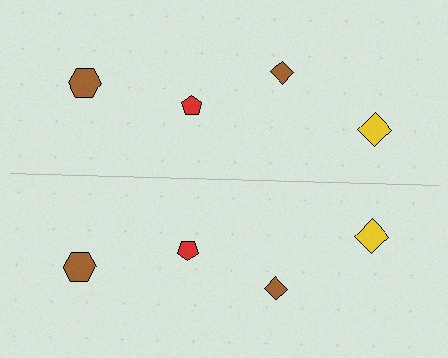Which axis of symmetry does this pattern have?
The pattern has a horizontal axis of symmetry running through the center of the image.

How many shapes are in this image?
There are 8 shapes in this image.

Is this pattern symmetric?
Yes, this pattern has bilateral (reflection) symmetry.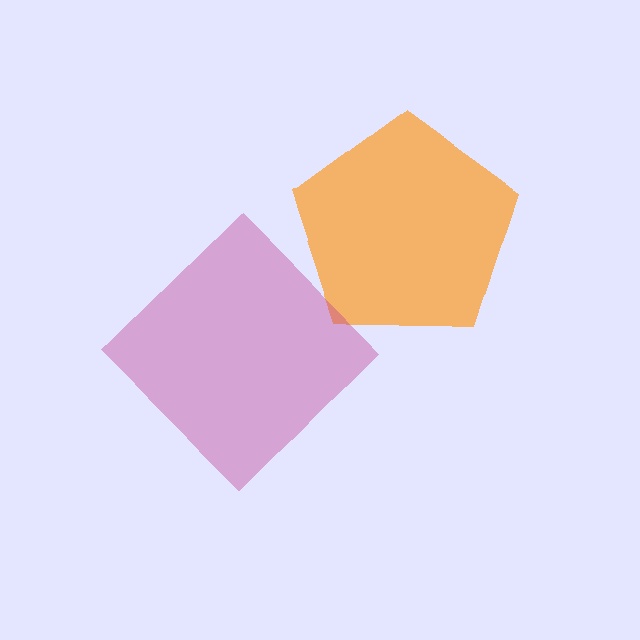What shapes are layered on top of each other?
The layered shapes are: an orange pentagon, a magenta diamond.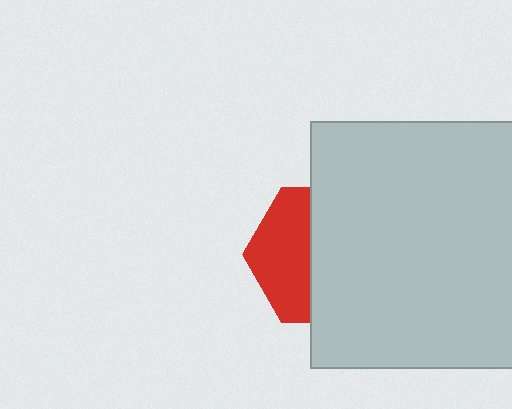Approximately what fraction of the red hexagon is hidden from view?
Roughly 59% of the red hexagon is hidden behind the light gray square.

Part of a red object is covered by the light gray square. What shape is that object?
It is a hexagon.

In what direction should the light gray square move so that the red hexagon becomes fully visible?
The light gray square should move right. That is the shortest direction to clear the overlap and leave the red hexagon fully visible.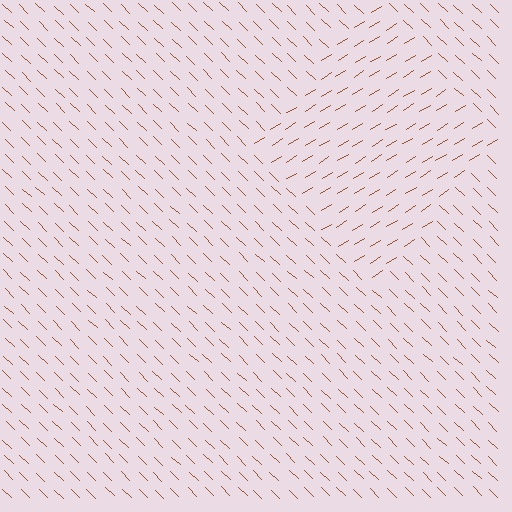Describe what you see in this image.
The image is filled with small brown line segments. A diamond region in the image has lines oriented differently from the surrounding lines, creating a visible texture boundary.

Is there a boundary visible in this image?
Yes, there is a texture boundary formed by a change in line orientation.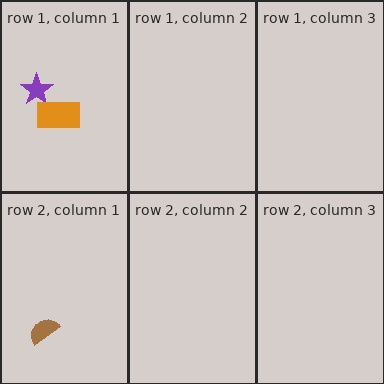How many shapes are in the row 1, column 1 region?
2.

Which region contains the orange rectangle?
The row 1, column 1 region.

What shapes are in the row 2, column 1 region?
The brown semicircle.